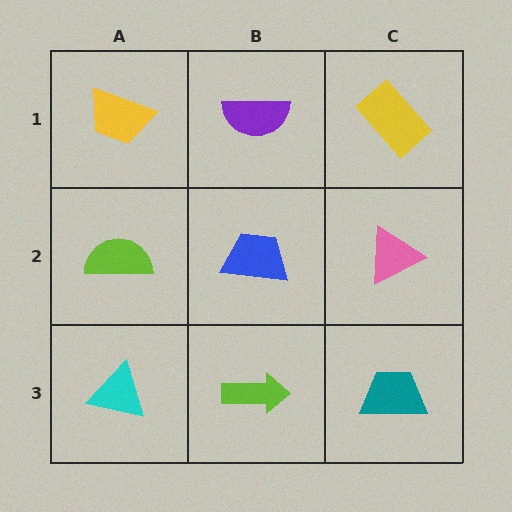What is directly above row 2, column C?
A yellow rectangle.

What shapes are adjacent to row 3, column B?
A blue trapezoid (row 2, column B), a cyan triangle (row 3, column A), a teal trapezoid (row 3, column C).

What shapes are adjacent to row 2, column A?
A yellow trapezoid (row 1, column A), a cyan triangle (row 3, column A), a blue trapezoid (row 2, column B).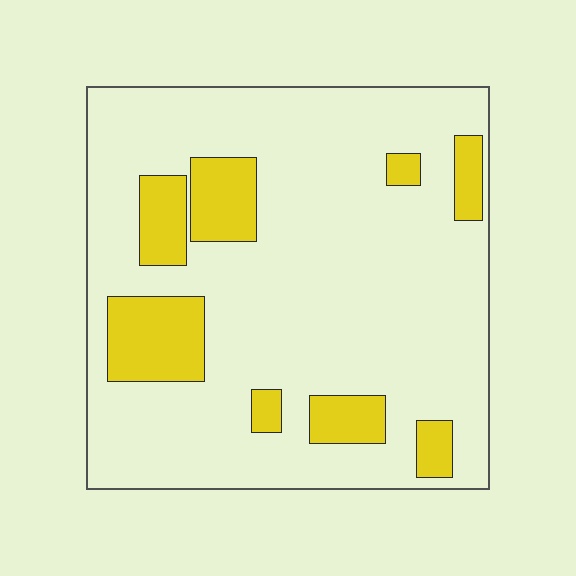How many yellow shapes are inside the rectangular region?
8.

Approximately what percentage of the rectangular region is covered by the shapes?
Approximately 20%.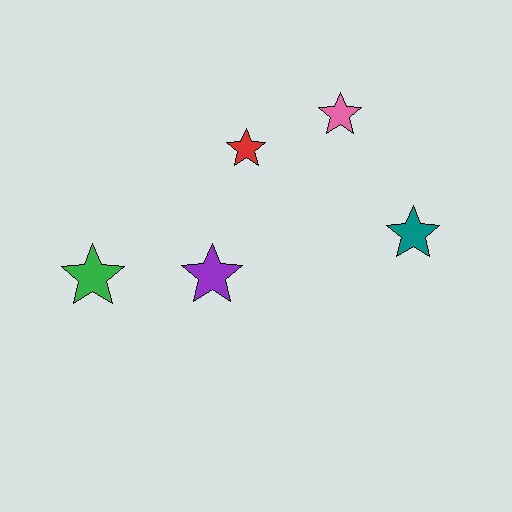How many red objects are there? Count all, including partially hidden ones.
There is 1 red object.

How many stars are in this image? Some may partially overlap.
There are 5 stars.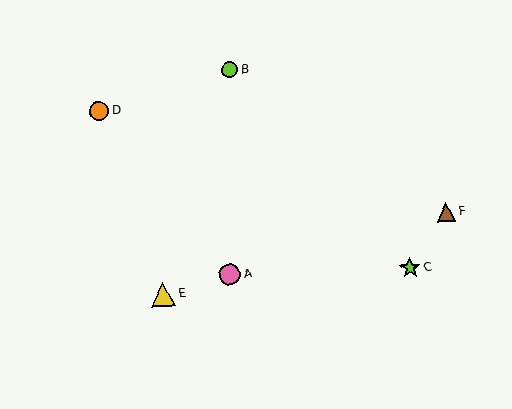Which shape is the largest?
The yellow triangle (labeled E) is the largest.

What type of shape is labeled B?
Shape B is a lime circle.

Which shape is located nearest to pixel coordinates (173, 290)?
The yellow triangle (labeled E) at (163, 294) is nearest to that location.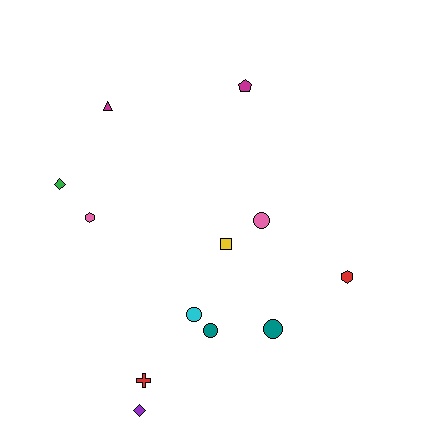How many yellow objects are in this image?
There is 1 yellow object.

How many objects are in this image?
There are 12 objects.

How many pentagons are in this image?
There is 1 pentagon.